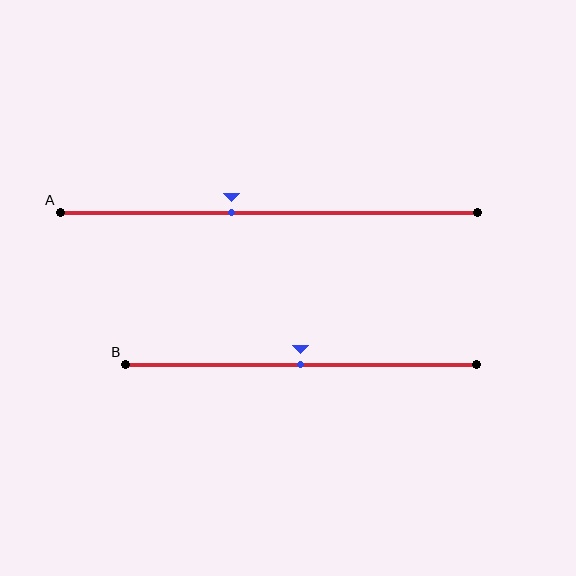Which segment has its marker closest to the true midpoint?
Segment B has its marker closest to the true midpoint.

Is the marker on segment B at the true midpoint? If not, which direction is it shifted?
Yes, the marker on segment B is at the true midpoint.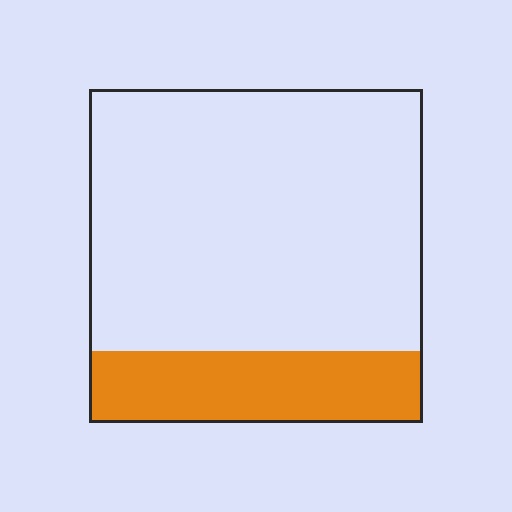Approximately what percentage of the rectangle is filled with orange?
Approximately 20%.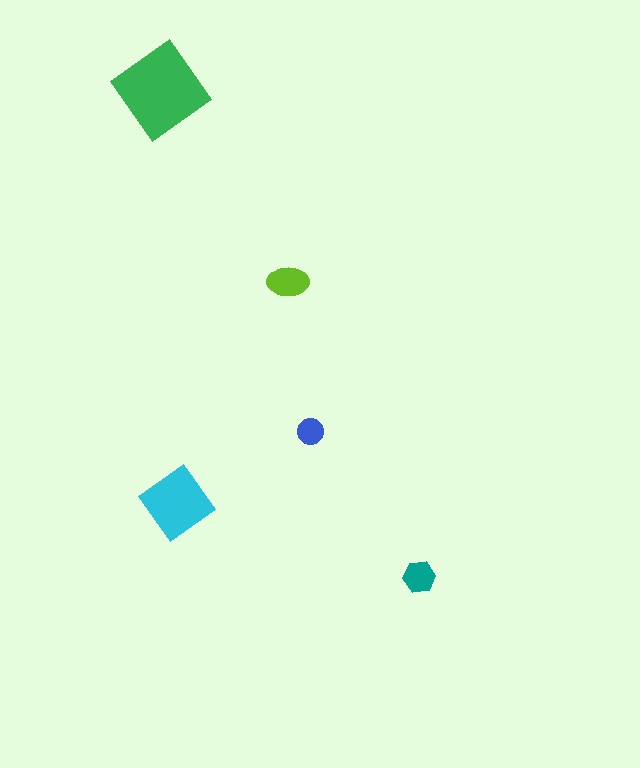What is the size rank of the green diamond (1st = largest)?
1st.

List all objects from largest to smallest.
The green diamond, the cyan diamond, the lime ellipse, the teal hexagon, the blue circle.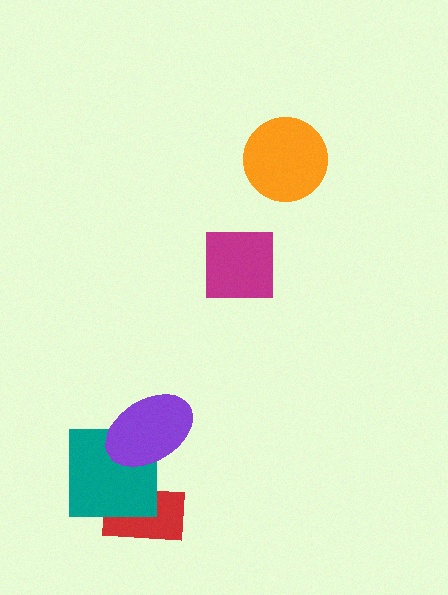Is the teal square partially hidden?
Yes, it is partially covered by another shape.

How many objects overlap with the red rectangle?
1 object overlaps with the red rectangle.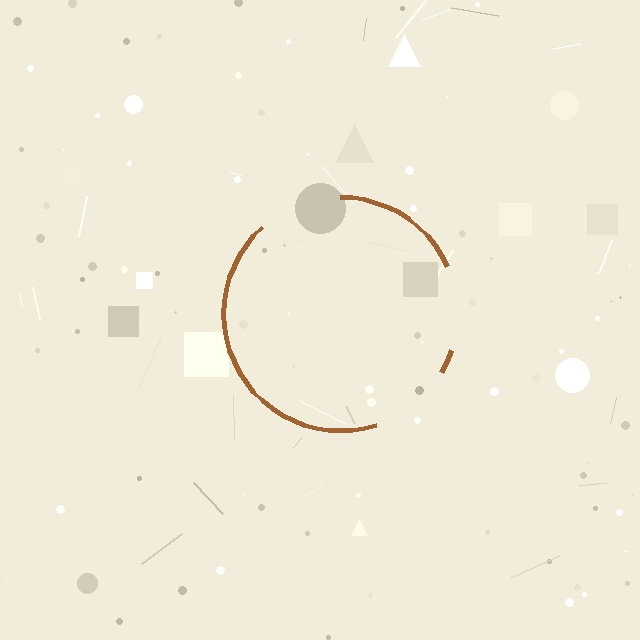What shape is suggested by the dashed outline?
The dashed outline suggests a circle.